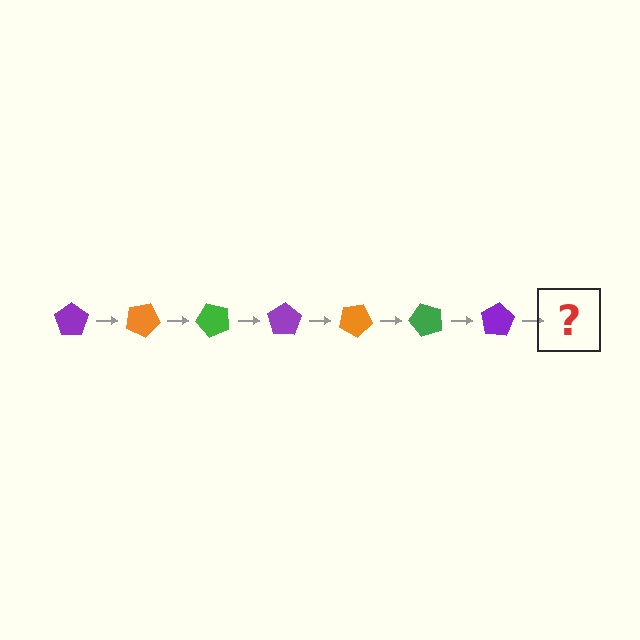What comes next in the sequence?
The next element should be an orange pentagon, rotated 175 degrees from the start.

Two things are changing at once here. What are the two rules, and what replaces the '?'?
The two rules are that it rotates 25 degrees each step and the color cycles through purple, orange, and green. The '?' should be an orange pentagon, rotated 175 degrees from the start.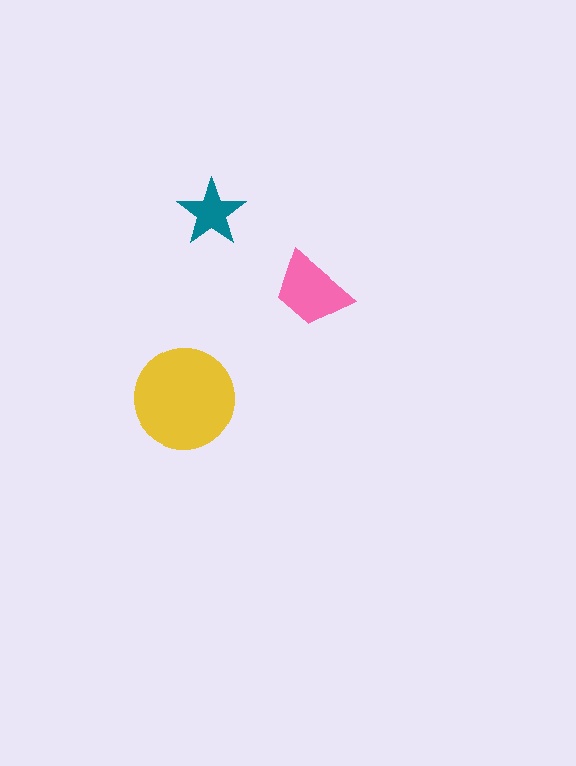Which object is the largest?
The yellow circle.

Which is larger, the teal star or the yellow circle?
The yellow circle.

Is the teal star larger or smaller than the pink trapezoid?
Smaller.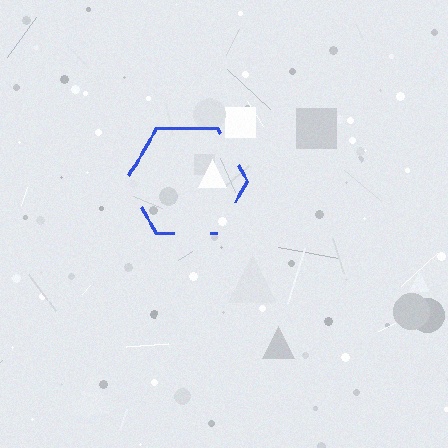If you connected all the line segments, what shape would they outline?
They would outline a hexagon.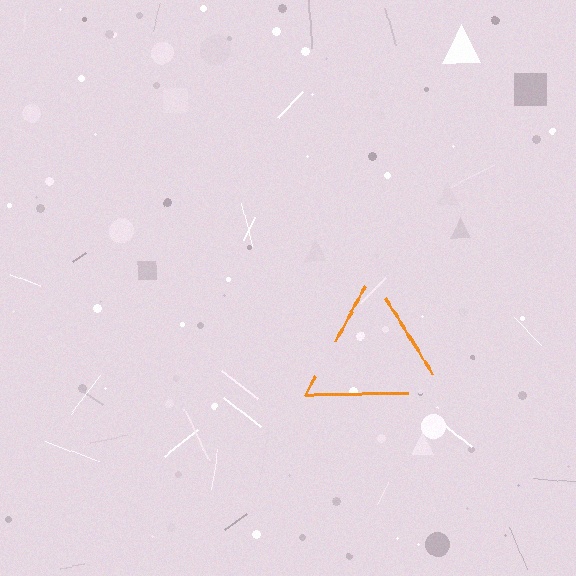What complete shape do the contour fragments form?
The contour fragments form a triangle.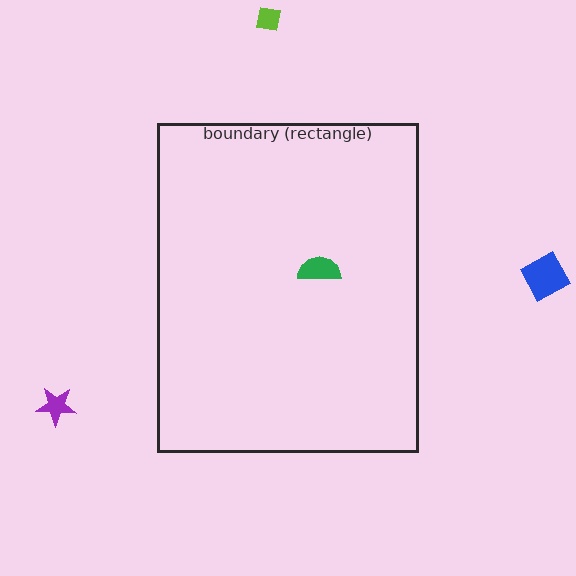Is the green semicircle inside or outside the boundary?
Inside.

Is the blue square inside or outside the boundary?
Outside.